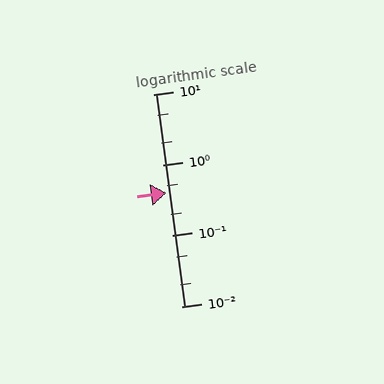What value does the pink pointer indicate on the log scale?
The pointer indicates approximately 0.4.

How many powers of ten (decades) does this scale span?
The scale spans 3 decades, from 0.01 to 10.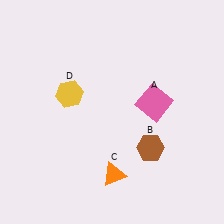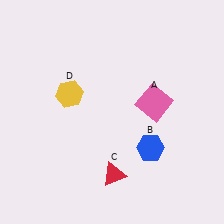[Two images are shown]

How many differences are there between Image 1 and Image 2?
There are 2 differences between the two images.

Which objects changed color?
B changed from brown to blue. C changed from orange to red.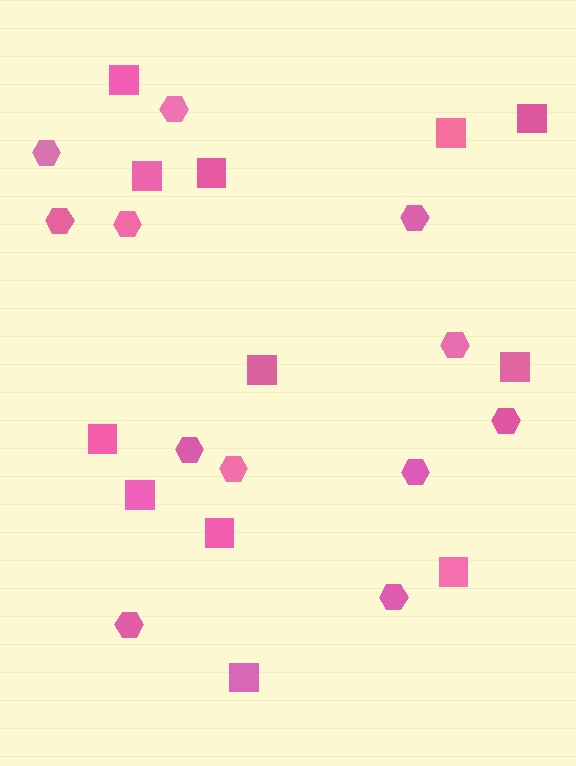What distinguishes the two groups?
There are 2 groups: one group of squares (12) and one group of hexagons (12).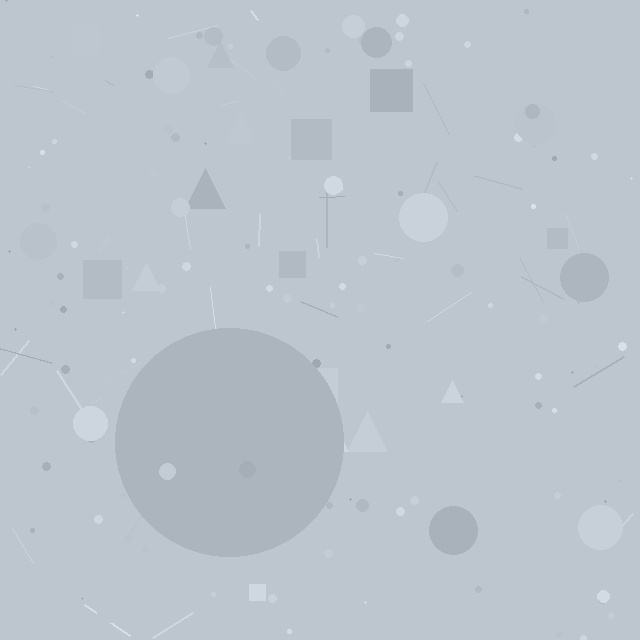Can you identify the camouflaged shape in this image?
The camouflaged shape is a circle.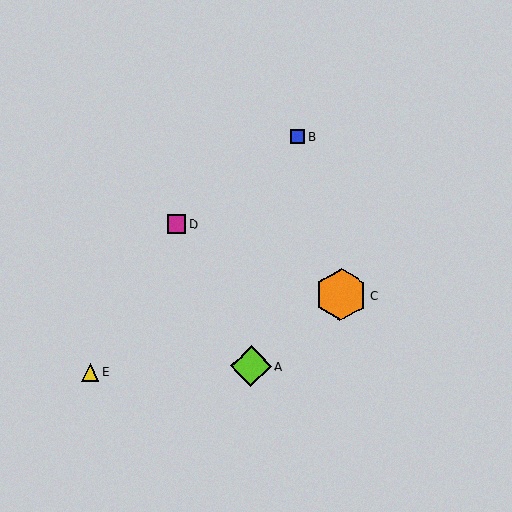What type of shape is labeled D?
Shape D is a magenta square.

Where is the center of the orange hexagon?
The center of the orange hexagon is at (341, 295).